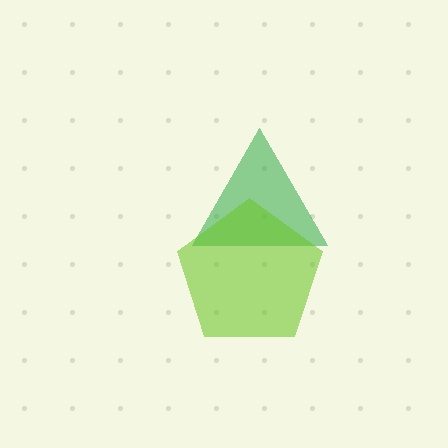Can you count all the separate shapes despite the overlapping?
Yes, there are 2 separate shapes.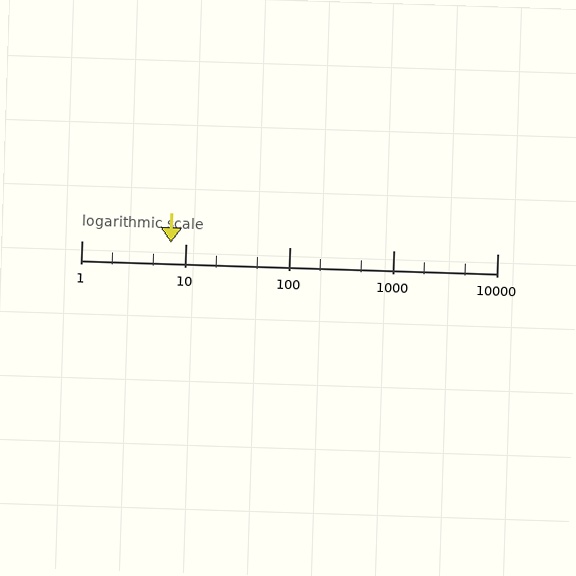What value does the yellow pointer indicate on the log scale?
The pointer indicates approximately 7.3.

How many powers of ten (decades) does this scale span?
The scale spans 4 decades, from 1 to 10000.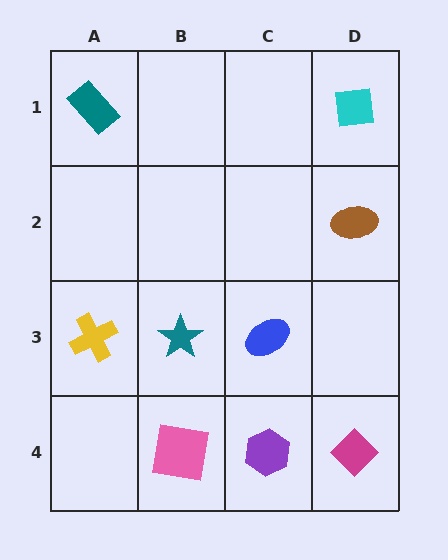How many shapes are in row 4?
3 shapes.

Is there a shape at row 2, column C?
No, that cell is empty.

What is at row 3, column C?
A blue ellipse.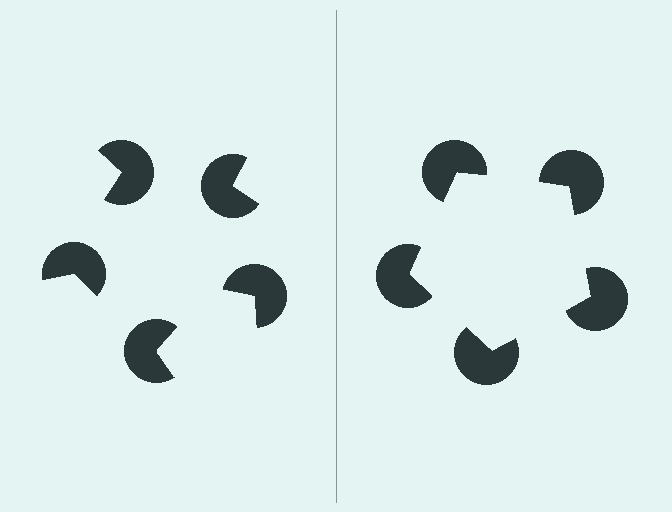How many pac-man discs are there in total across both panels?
10 — 5 on each side.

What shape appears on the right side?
An illusory pentagon.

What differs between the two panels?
The pac-man discs are positioned identically on both sides; only the wedge orientations differ. On the right they align to a pentagon; on the left they are misaligned.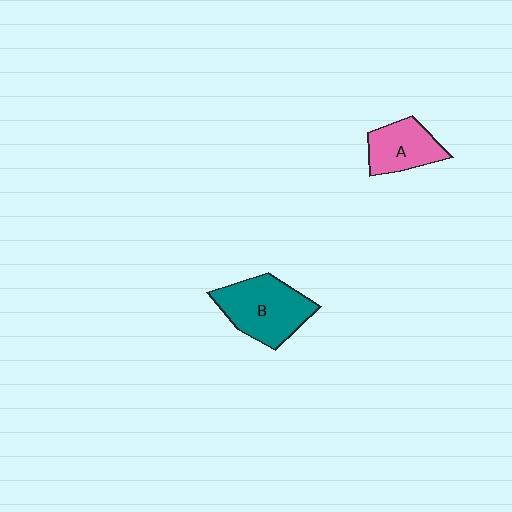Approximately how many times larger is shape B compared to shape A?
Approximately 1.5 times.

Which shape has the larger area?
Shape B (teal).